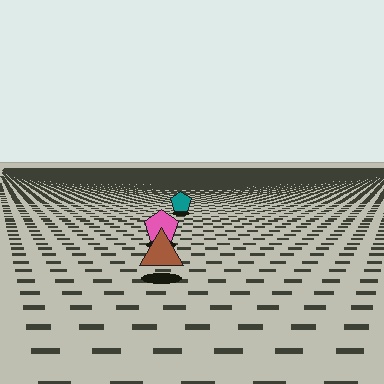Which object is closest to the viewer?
The brown triangle is closest. The texture marks near it are larger and more spread out.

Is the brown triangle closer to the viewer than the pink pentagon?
Yes. The brown triangle is closer — you can tell from the texture gradient: the ground texture is coarser near it.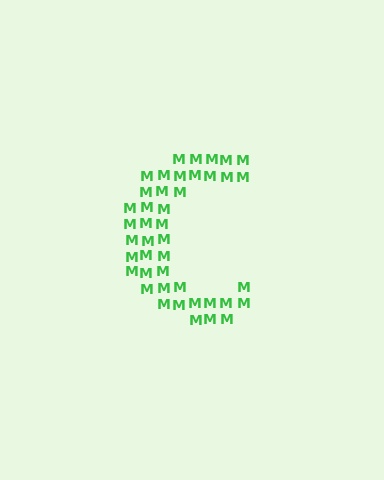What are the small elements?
The small elements are letter M's.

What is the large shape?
The large shape is the letter C.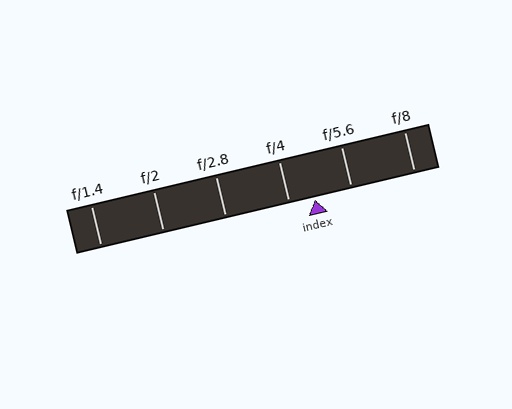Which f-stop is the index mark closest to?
The index mark is closest to f/4.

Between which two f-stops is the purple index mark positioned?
The index mark is between f/4 and f/5.6.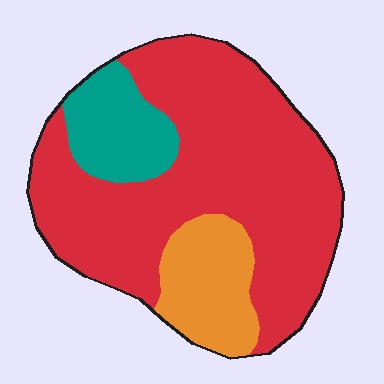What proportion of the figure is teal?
Teal covers 14% of the figure.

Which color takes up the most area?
Red, at roughly 70%.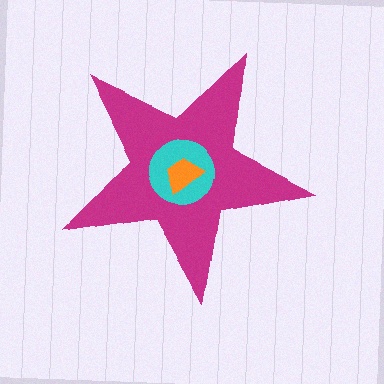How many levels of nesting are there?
3.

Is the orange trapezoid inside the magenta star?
Yes.